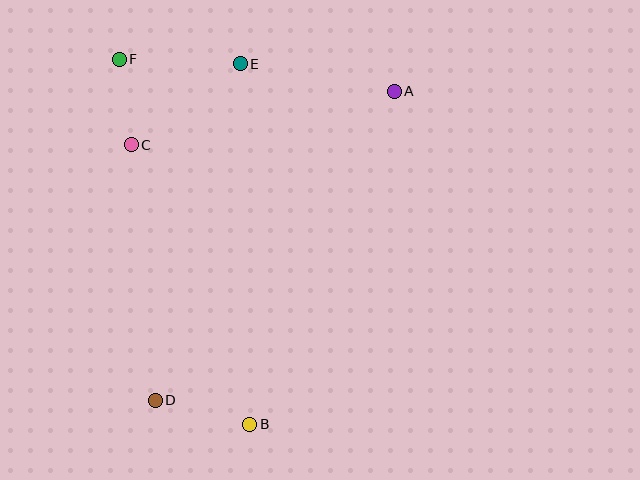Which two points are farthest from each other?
Points A and D are farthest from each other.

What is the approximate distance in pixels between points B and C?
The distance between B and C is approximately 304 pixels.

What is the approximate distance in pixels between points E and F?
The distance between E and F is approximately 121 pixels.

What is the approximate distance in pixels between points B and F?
The distance between B and F is approximately 388 pixels.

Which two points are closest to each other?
Points C and F are closest to each other.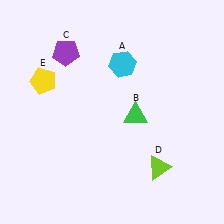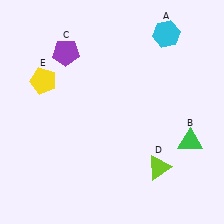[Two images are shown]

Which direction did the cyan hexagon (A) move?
The cyan hexagon (A) moved right.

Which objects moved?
The objects that moved are: the cyan hexagon (A), the green triangle (B).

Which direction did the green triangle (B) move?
The green triangle (B) moved right.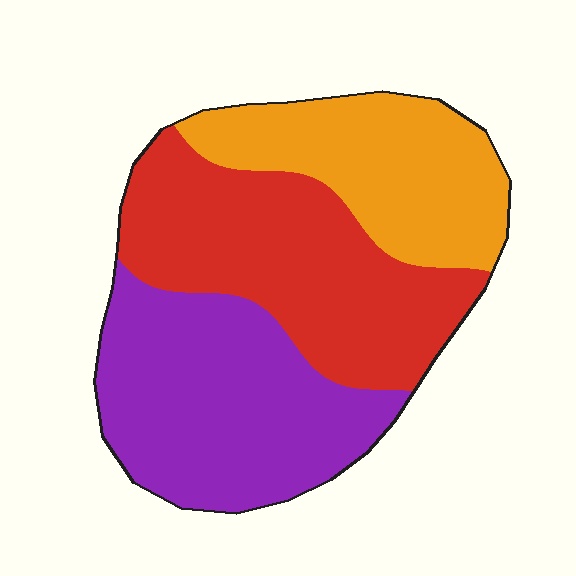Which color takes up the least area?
Orange, at roughly 25%.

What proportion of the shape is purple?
Purple takes up between a quarter and a half of the shape.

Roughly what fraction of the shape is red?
Red takes up between a third and a half of the shape.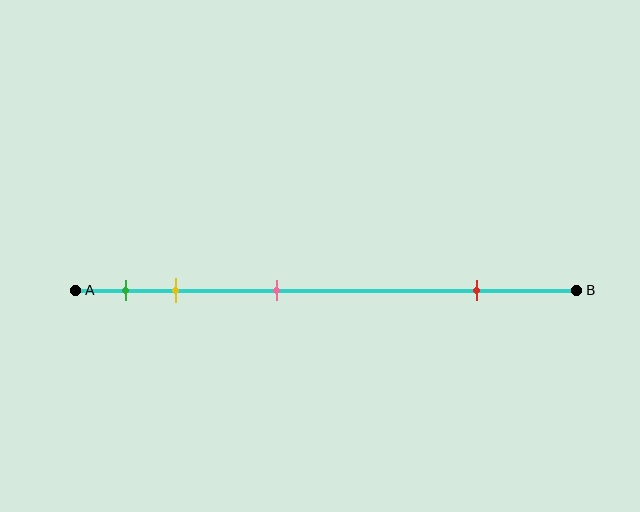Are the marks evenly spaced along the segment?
No, the marks are not evenly spaced.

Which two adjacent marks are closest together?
The green and yellow marks are the closest adjacent pair.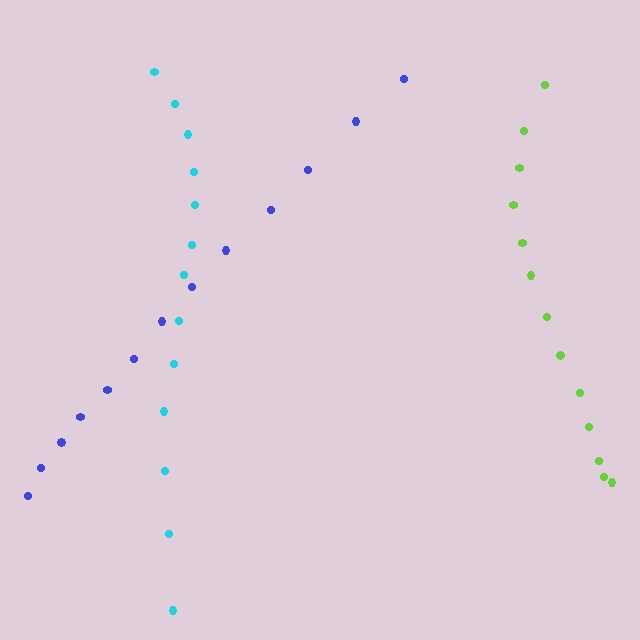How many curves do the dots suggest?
There are 3 distinct paths.